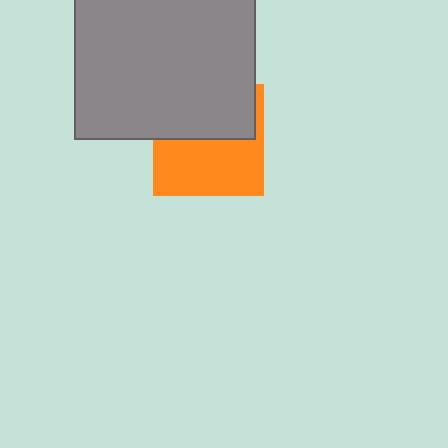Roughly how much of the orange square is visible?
About half of it is visible (roughly 54%).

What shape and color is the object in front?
The object in front is a gray rectangle.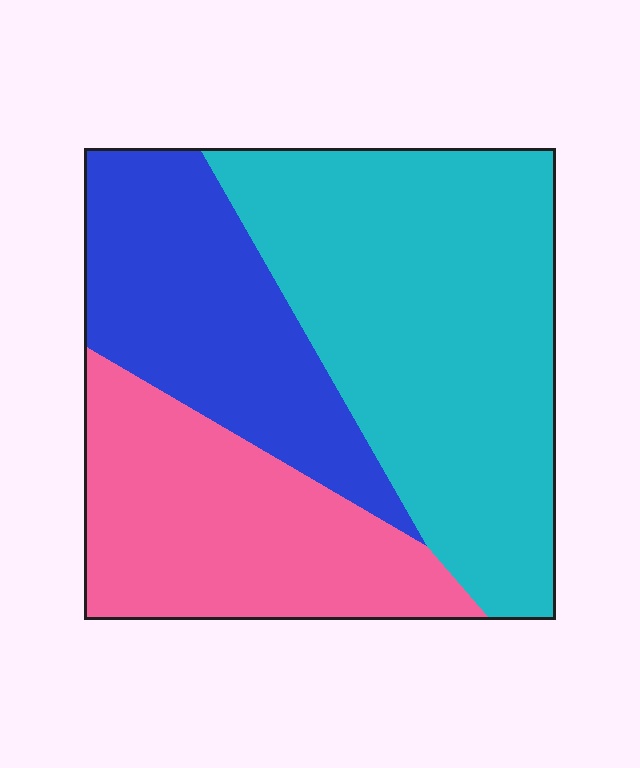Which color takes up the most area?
Cyan, at roughly 45%.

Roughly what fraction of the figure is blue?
Blue covers around 25% of the figure.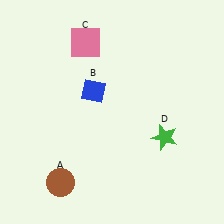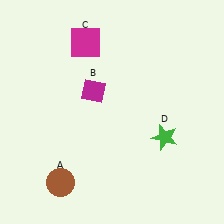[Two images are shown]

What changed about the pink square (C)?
In Image 1, C is pink. In Image 2, it changed to magenta.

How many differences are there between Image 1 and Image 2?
There are 2 differences between the two images.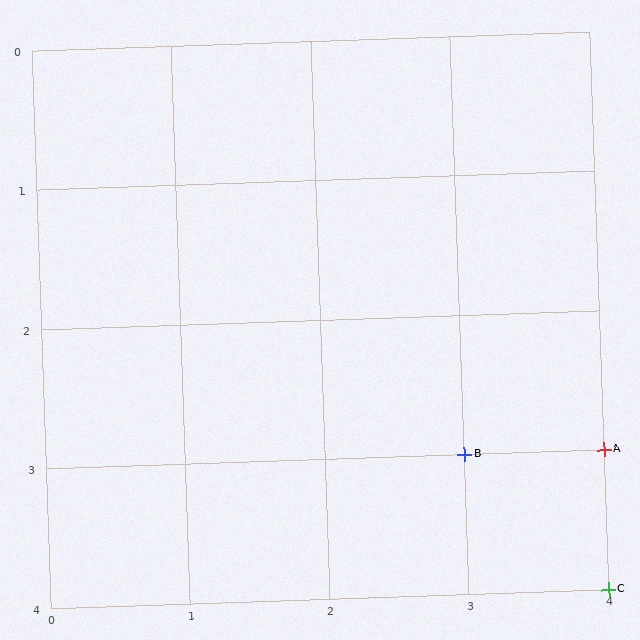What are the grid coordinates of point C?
Point C is at grid coordinates (4, 4).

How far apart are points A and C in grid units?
Points A and C are 1 row apart.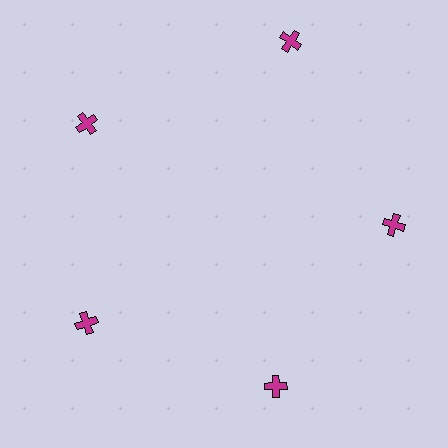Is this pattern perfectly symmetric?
No. The 5 magenta crosses are arranged in a ring, but one element near the 1 o'clock position is pushed outward from the center, breaking the 5-fold rotational symmetry.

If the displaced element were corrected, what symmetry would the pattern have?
It would have 5-fold rotational symmetry — the pattern would map onto itself every 72 degrees.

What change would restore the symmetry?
The symmetry would be restored by moving it inward, back onto the ring so that all 5 crosses sit at equal angles and equal distance from the center.